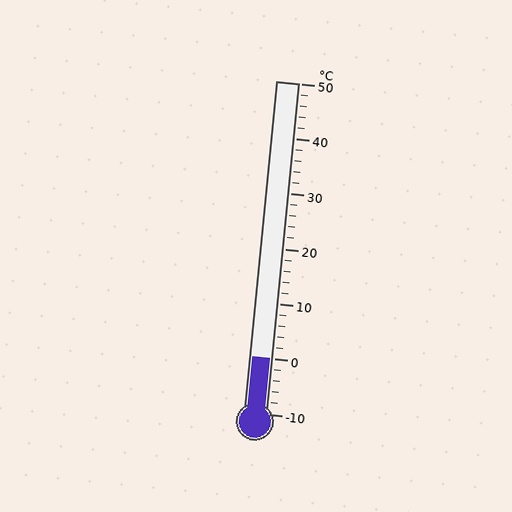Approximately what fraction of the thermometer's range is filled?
The thermometer is filled to approximately 15% of its range.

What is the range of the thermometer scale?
The thermometer scale ranges from -10°C to 50°C.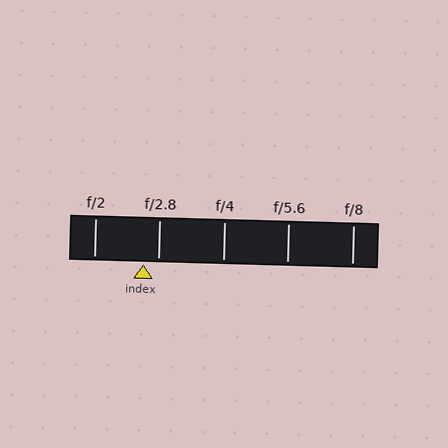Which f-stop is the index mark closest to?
The index mark is closest to f/2.8.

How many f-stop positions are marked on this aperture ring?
There are 5 f-stop positions marked.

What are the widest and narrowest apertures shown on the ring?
The widest aperture shown is f/2 and the narrowest is f/8.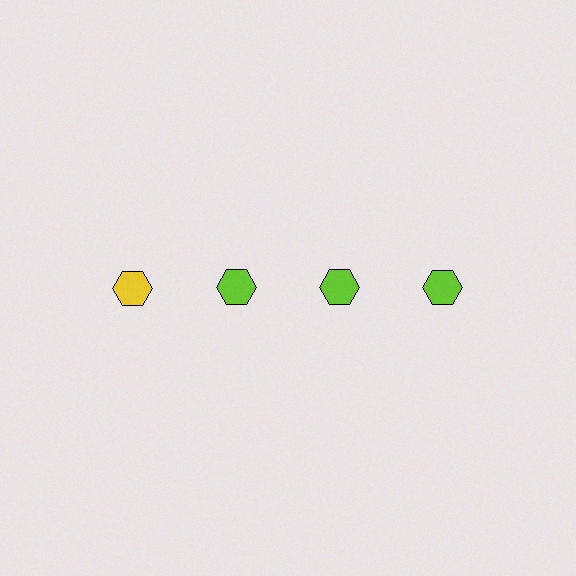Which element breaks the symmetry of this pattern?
The yellow hexagon in the top row, leftmost column breaks the symmetry. All other shapes are lime hexagons.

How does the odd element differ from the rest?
It has a different color: yellow instead of lime.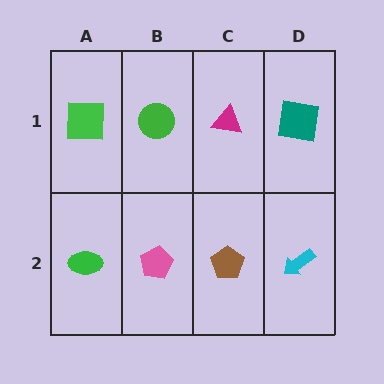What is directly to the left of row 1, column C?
A green circle.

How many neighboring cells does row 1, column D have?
2.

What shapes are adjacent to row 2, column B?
A green circle (row 1, column B), a green ellipse (row 2, column A), a brown pentagon (row 2, column C).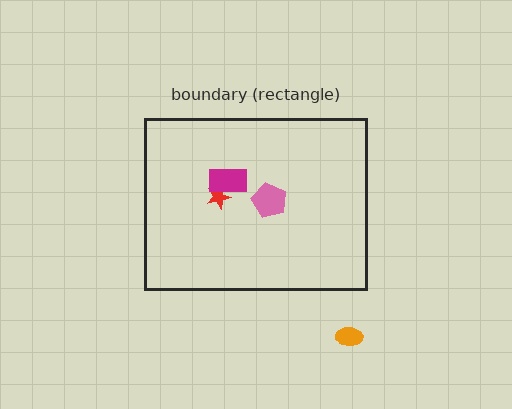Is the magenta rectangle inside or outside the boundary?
Inside.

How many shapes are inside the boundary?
3 inside, 1 outside.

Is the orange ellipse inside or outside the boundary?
Outside.